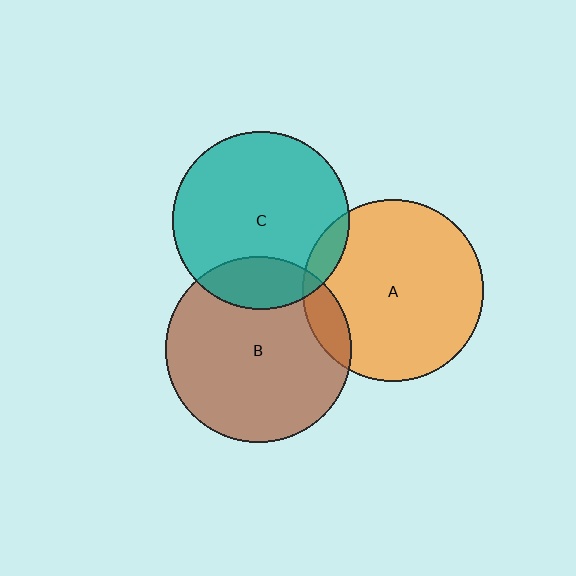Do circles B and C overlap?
Yes.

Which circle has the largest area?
Circle B (brown).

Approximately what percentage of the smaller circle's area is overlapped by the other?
Approximately 20%.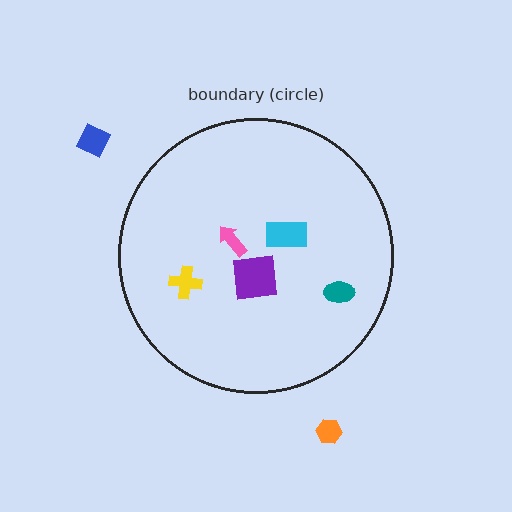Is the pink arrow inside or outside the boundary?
Inside.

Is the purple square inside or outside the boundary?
Inside.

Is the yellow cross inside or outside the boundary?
Inside.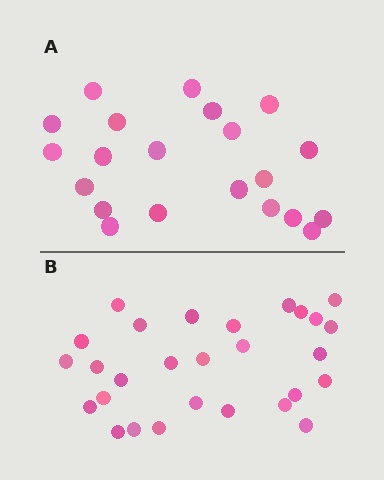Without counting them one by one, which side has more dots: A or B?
Region B (the bottom region) has more dots.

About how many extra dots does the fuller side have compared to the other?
Region B has roughly 8 or so more dots than region A.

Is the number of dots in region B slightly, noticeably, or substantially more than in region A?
Region B has noticeably more, but not dramatically so. The ratio is roughly 1.3 to 1.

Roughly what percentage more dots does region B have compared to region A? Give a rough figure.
About 35% more.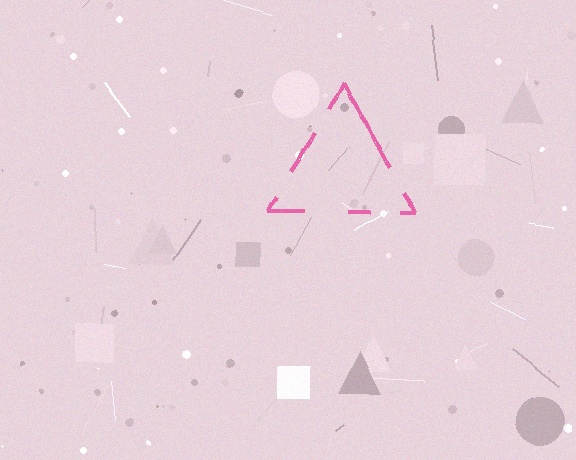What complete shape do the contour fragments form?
The contour fragments form a triangle.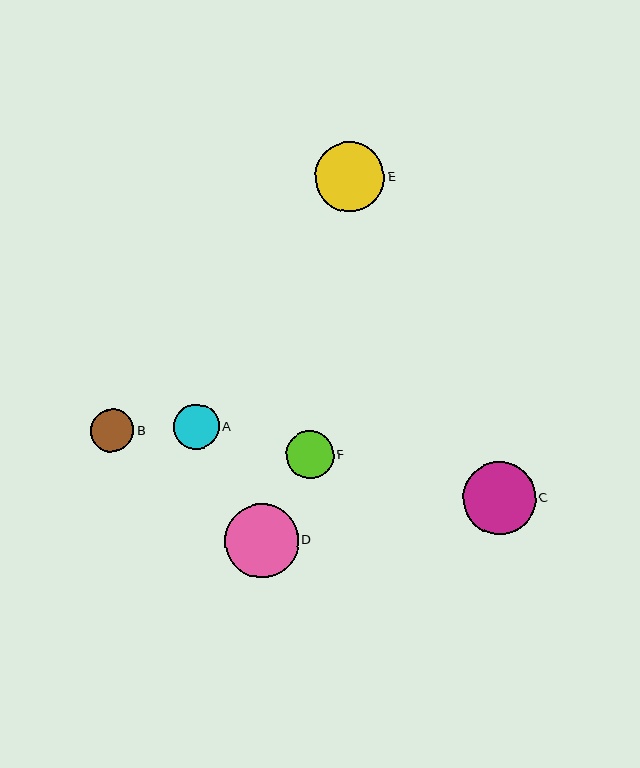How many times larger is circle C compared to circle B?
Circle C is approximately 1.7 times the size of circle B.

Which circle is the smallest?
Circle B is the smallest with a size of approximately 43 pixels.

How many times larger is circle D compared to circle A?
Circle D is approximately 1.6 times the size of circle A.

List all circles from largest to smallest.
From largest to smallest: D, C, E, F, A, B.